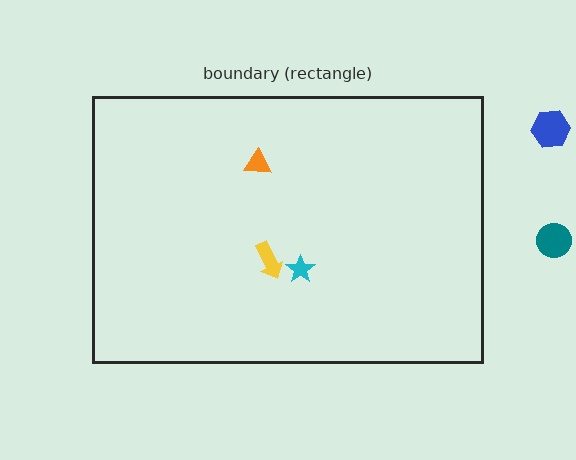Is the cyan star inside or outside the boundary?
Inside.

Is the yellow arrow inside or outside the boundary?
Inside.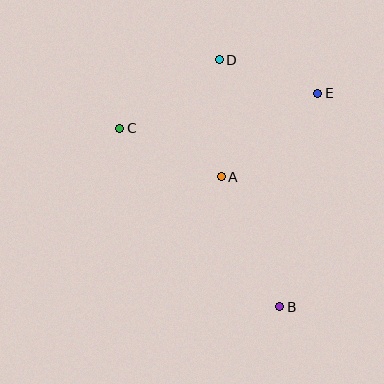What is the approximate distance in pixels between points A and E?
The distance between A and E is approximately 127 pixels.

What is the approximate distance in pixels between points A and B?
The distance between A and B is approximately 142 pixels.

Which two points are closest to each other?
Points D and E are closest to each other.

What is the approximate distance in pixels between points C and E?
The distance between C and E is approximately 201 pixels.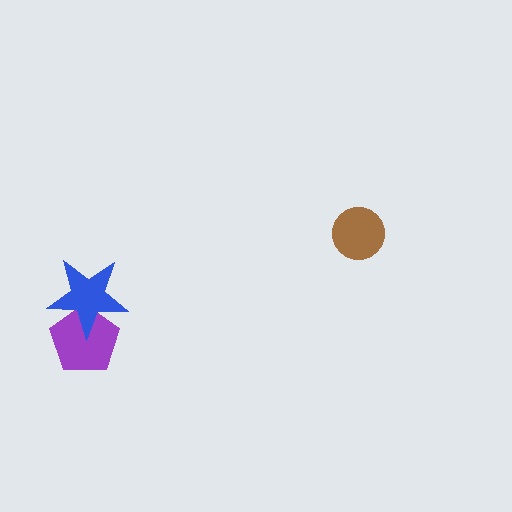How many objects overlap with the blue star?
1 object overlaps with the blue star.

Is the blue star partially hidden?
No, no other shape covers it.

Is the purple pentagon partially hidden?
Yes, it is partially covered by another shape.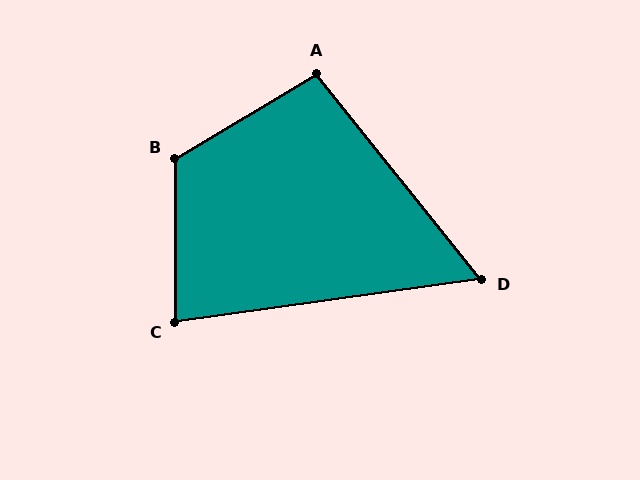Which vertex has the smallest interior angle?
D, at approximately 59 degrees.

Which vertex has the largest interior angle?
B, at approximately 121 degrees.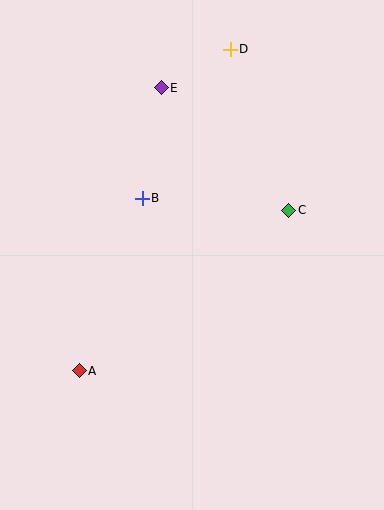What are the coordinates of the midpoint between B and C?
The midpoint between B and C is at (216, 204).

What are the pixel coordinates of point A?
Point A is at (79, 371).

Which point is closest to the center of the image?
Point B at (142, 198) is closest to the center.